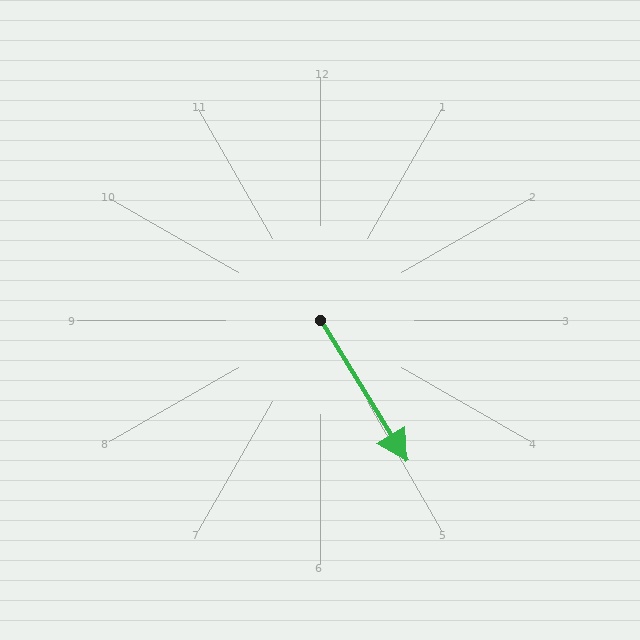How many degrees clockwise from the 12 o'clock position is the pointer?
Approximately 148 degrees.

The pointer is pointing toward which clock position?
Roughly 5 o'clock.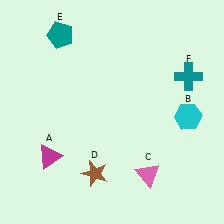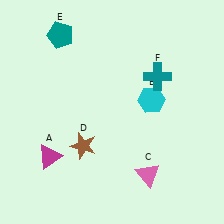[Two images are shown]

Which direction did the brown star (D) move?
The brown star (D) moved up.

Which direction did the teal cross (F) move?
The teal cross (F) moved left.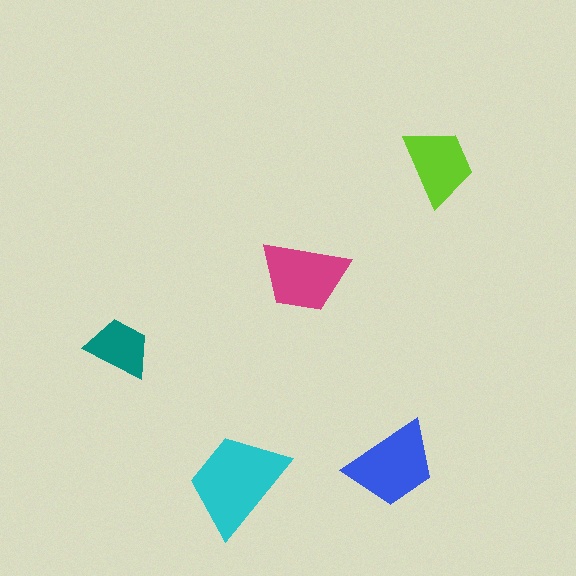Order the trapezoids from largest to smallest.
the cyan one, the blue one, the magenta one, the lime one, the teal one.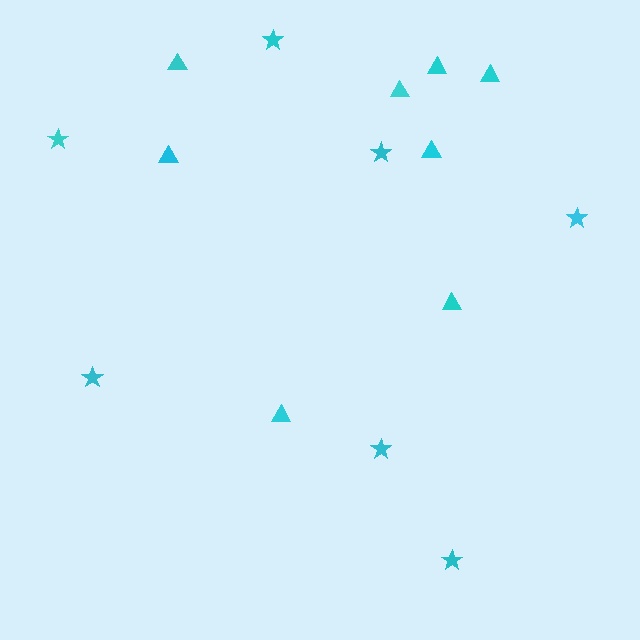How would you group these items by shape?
There are 2 groups: one group of stars (7) and one group of triangles (8).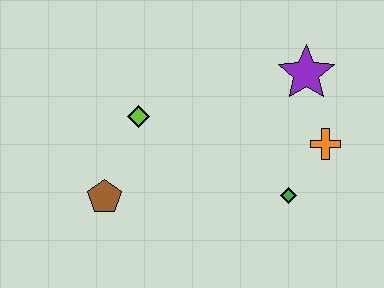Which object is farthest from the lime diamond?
The orange cross is farthest from the lime diamond.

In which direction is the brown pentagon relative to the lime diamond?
The brown pentagon is below the lime diamond.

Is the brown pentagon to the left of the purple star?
Yes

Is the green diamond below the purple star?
Yes